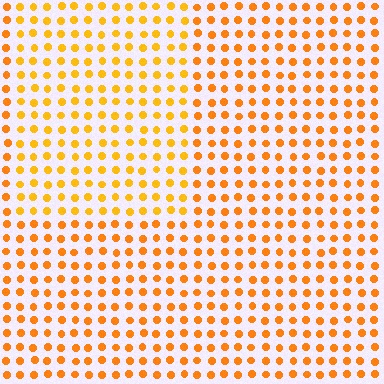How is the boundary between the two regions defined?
The boundary is defined purely by a slight shift in hue (about 15 degrees). Spacing, size, and orientation are identical on both sides.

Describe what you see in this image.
The image is filled with small orange elements in a uniform arrangement. A rectangle-shaped region is visible where the elements are tinted to a slightly different hue, forming a subtle color boundary.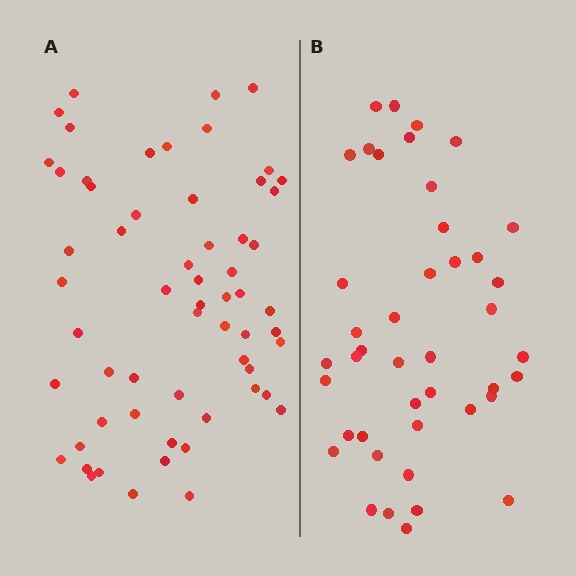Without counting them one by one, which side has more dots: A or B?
Region A (the left region) has more dots.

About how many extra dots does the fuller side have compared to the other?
Region A has approximately 15 more dots than region B.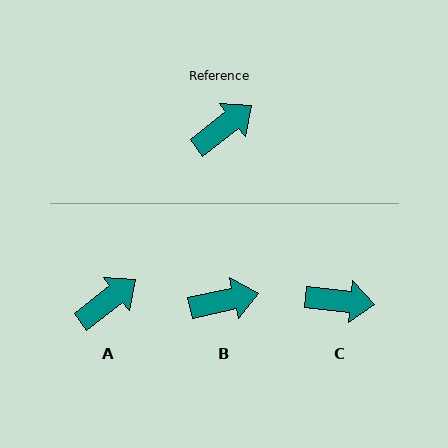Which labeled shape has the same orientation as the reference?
A.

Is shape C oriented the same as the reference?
No, it is off by about 44 degrees.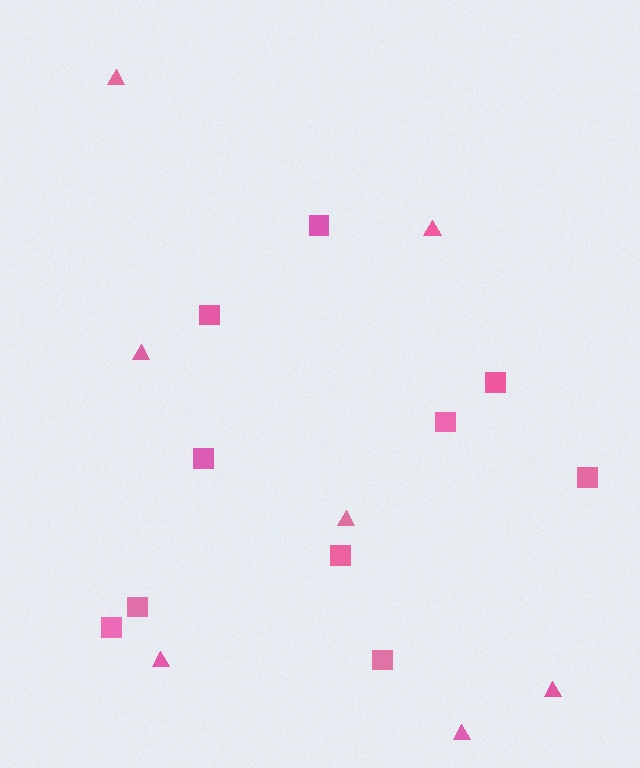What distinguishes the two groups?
There are 2 groups: one group of triangles (7) and one group of squares (10).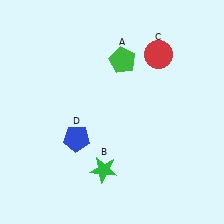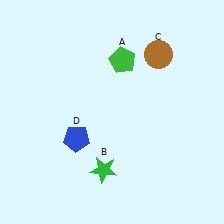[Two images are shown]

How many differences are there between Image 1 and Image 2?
There is 1 difference between the two images.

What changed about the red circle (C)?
In Image 1, C is red. In Image 2, it changed to brown.